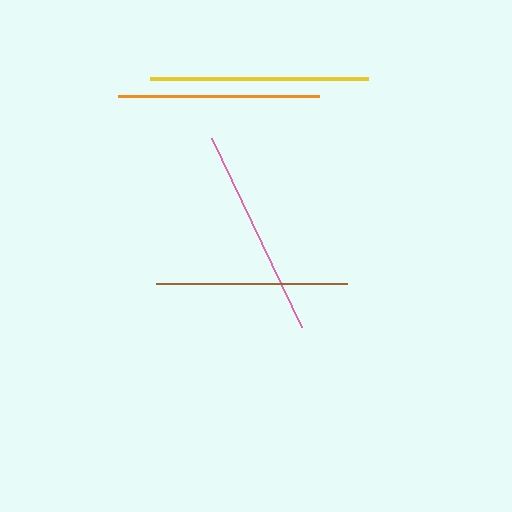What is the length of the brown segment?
The brown segment is approximately 191 pixels long.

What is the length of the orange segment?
The orange segment is approximately 201 pixels long.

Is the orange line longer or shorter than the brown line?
The orange line is longer than the brown line.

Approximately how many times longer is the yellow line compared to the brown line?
The yellow line is approximately 1.1 times the length of the brown line.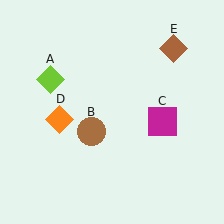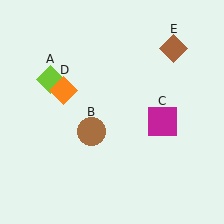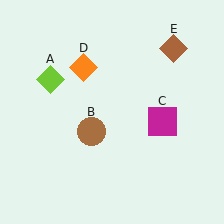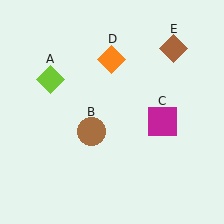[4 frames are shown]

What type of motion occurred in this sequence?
The orange diamond (object D) rotated clockwise around the center of the scene.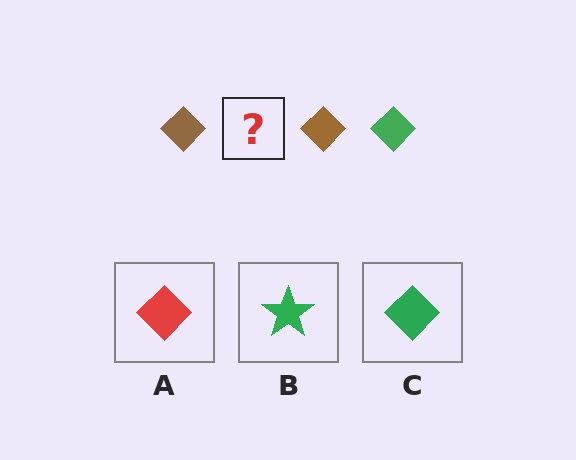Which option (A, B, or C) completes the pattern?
C.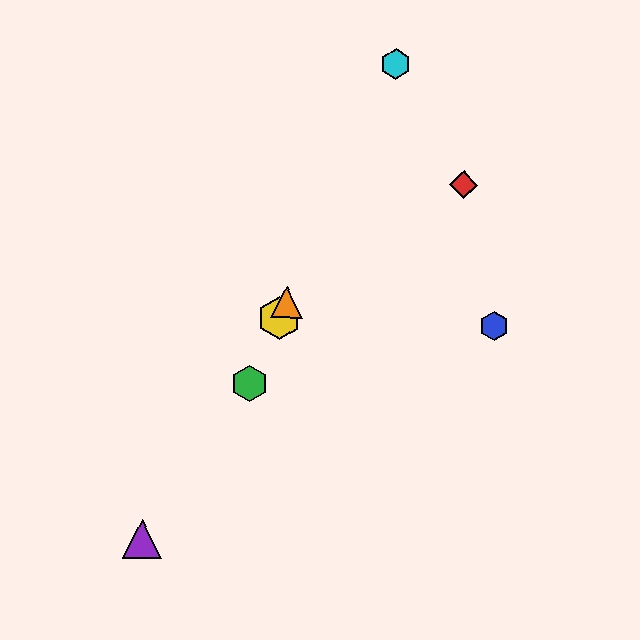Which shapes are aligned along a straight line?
The green hexagon, the yellow hexagon, the orange triangle, the cyan hexagon are aligned along a straight line.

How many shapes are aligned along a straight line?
4 shapes (the green hexagon, the yellow hexagon, the orange triangle, the cyan hexagon) are aligned along a straight line.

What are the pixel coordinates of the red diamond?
The red diamond is at (464, 185).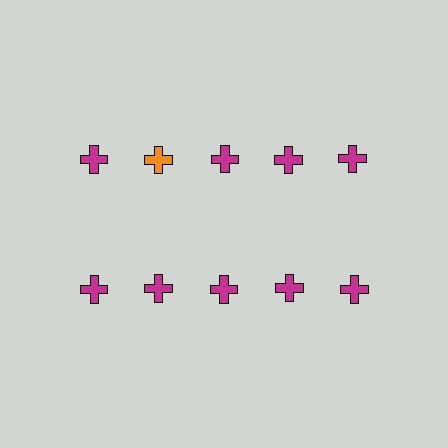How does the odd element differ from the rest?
It has a different color: orange instead of magenta.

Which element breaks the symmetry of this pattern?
The orange cross in the top row, second from left column breaks the symmetry. All other shapes are magenta crosses.